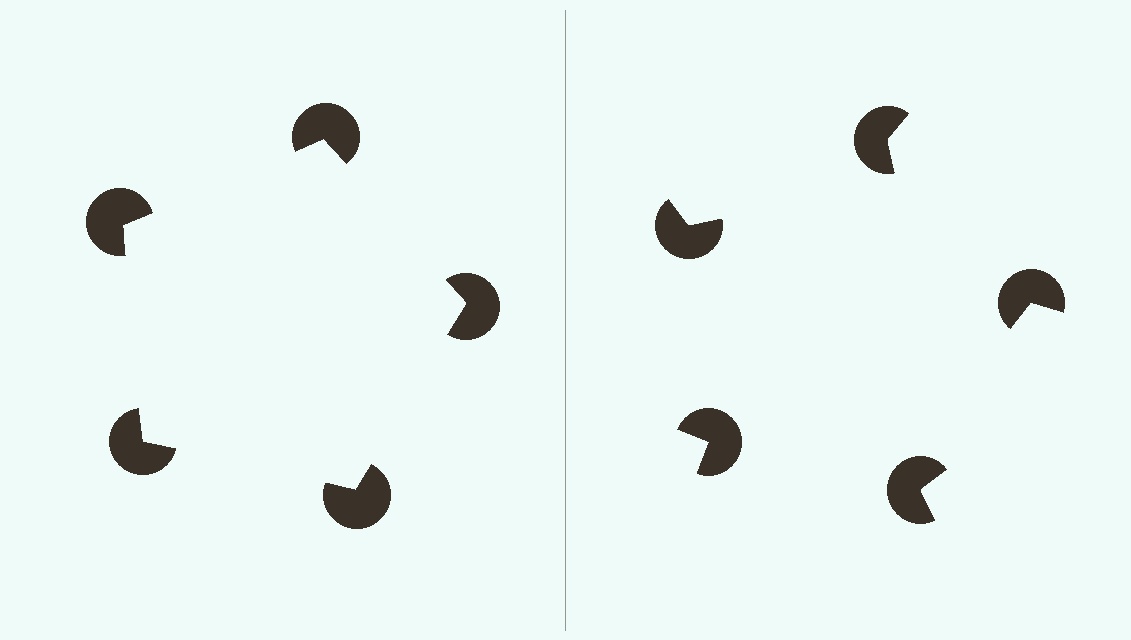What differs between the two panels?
The pac-man discs are positioned identically on both sides; only the wedge orientations differ. On the left they align to a pentagon; on the right they are misaligned.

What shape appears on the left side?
An illusory pentagon.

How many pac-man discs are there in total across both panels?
10 — 5 on each side.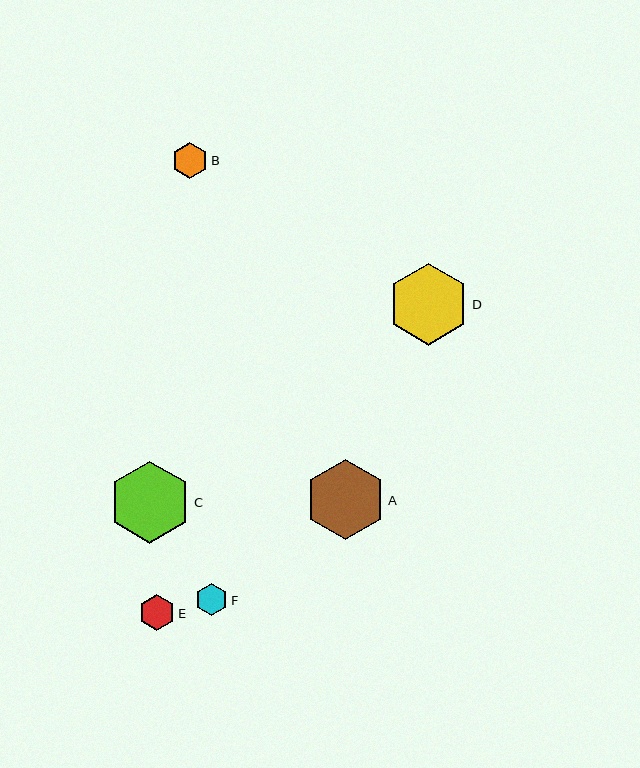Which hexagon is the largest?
Hexagon C is the largest with a size of approximately 82 pixels.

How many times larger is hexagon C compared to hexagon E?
Hexagon C is approximately 2.3 times the size of hexagon E.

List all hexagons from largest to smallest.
From largest to smallest: C, D, A, E, B, F.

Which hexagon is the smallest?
Hexagon F is the smallest with a size of approximately 32 pixels.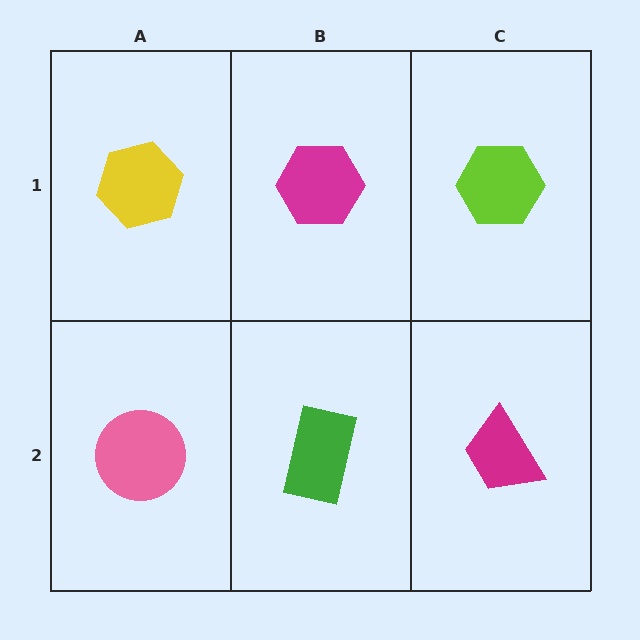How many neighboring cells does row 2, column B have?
3.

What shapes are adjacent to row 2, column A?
A yellow hexagon (row 1, column A), a green rectangle (row 2, column B).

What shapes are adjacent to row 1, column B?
A green rectangle (row 2, column B), a yellow hexagon (row 1, column A), a lime hexagon (row 1, column C).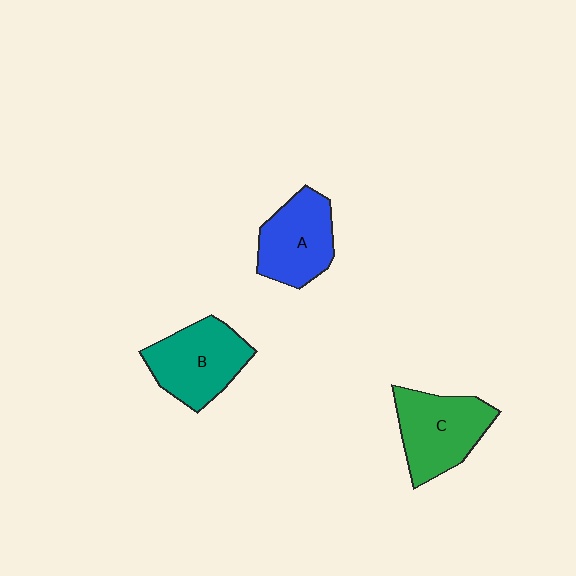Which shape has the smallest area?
Shape A (blue).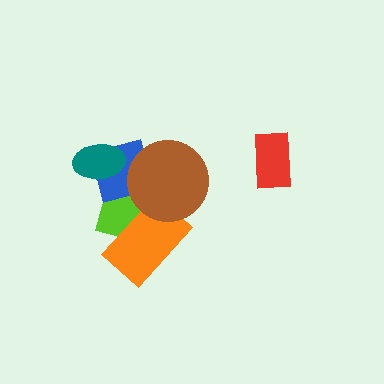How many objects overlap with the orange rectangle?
2 objects overlap with the orange rectangle.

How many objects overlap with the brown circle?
3 objects overlap with the brown circle.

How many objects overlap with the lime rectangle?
4 objects overlap with the lime rectangle.